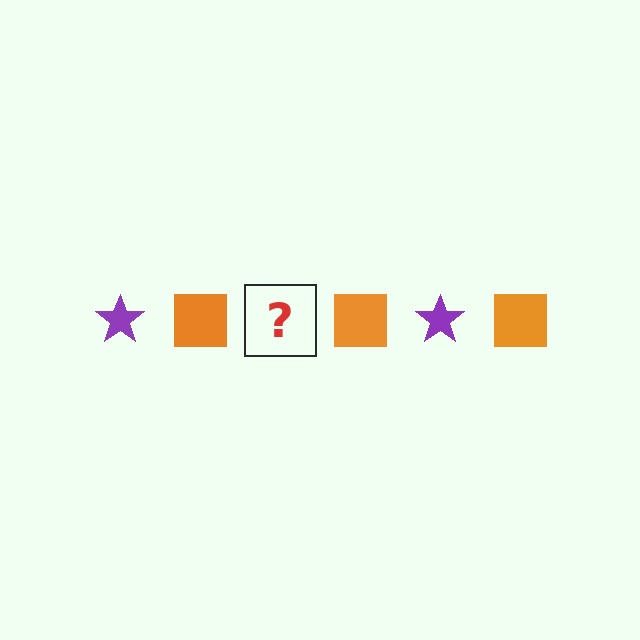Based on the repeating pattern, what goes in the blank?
The blank should be a purple star.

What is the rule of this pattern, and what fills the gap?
The rule is that the pattern alternates between purple star and orange square. The gap should be filled with a purple star.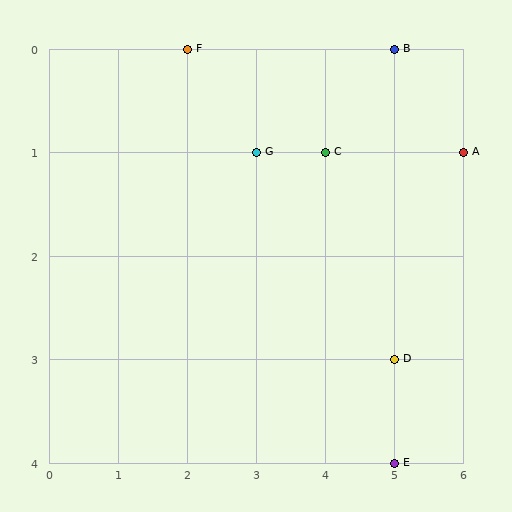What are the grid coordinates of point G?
Point G is at grid coordinates (3, 1).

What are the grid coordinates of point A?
Point A is at grid coordinates (6, 1).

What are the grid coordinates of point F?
Point F is at grid coordinates (2, 0).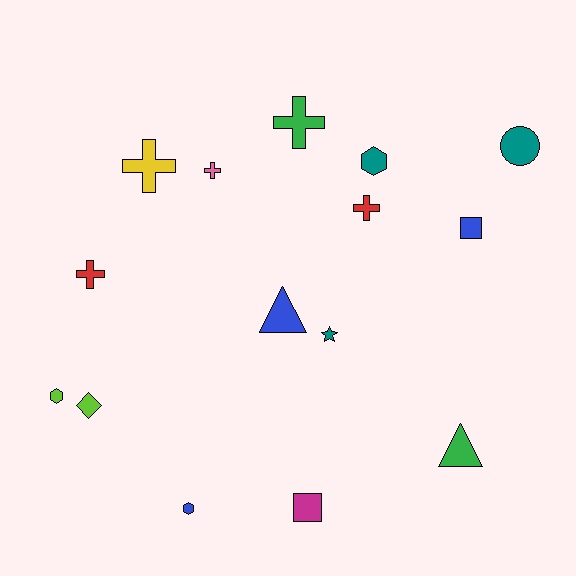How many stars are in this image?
There is 1 star.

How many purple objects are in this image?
There are no purple objects.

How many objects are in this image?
There are 15 objects.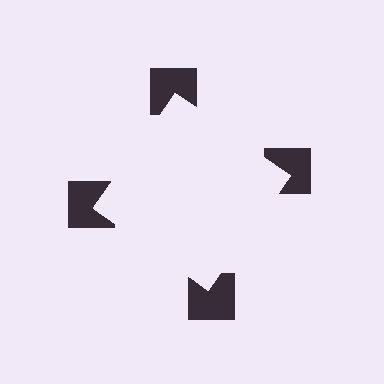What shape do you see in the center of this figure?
An illusory square — its edges are inferred from the aligned wedge cuts in the notched squares, not physically drawn.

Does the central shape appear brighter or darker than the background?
It typically appears slightly brighter than the background, even though no actual brightness change is drawn.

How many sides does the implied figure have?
4 sides.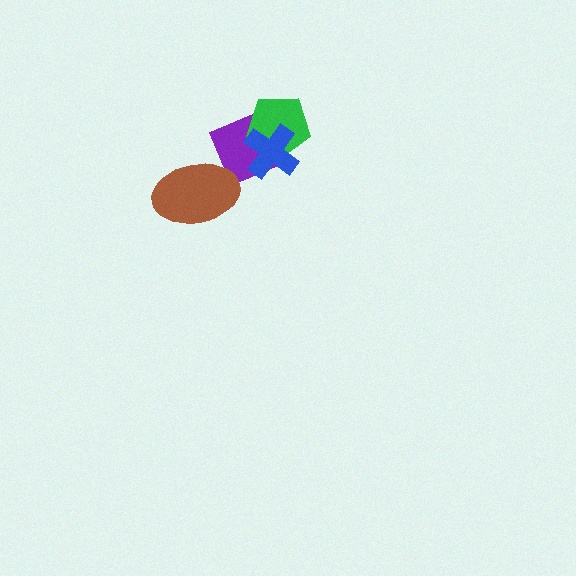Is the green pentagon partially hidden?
Yes, it is partially covered by another shape.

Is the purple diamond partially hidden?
Yes, it is partially covered by another shape.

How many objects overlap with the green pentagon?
2 objects overlap with the green pentagon.